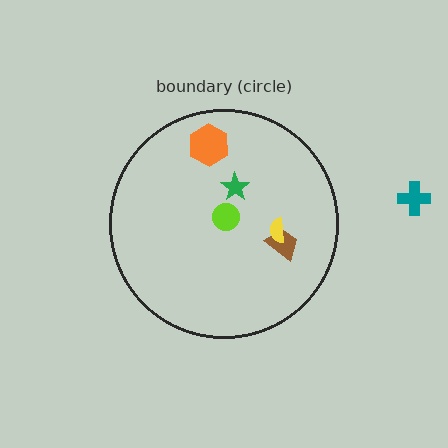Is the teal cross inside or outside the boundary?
Outside.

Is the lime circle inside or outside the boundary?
Inside.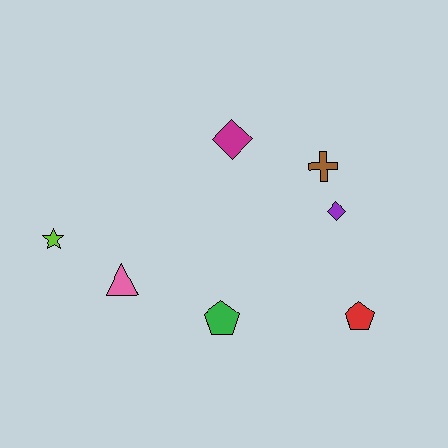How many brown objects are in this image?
There is 1 brown object.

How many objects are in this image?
There are 7 objects.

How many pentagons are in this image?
There are 2 pentagons.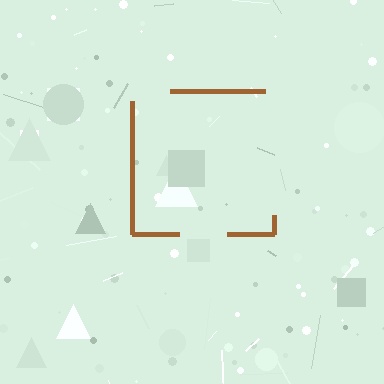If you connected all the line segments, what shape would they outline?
They would outline a square.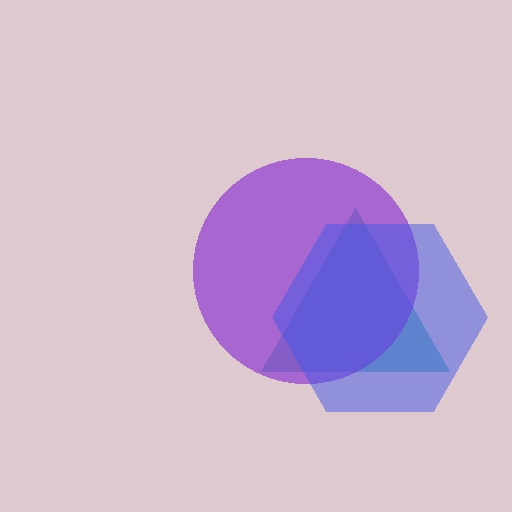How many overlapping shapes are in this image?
There are 3 overlapping shapes in the image.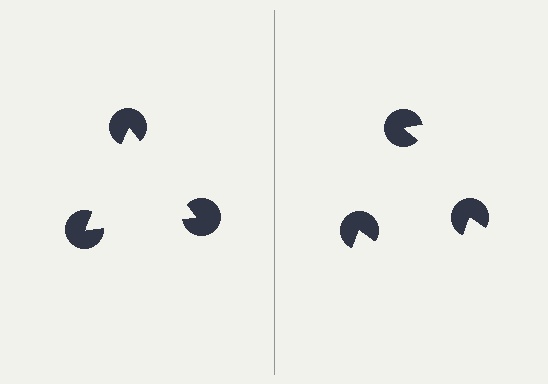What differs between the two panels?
The pac-man discs are positioned identically on both sides; only the wedge orientations differ. On the left they align to a triangle; on the right they are misaligned.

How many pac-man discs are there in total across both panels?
6 — 3 on each side.